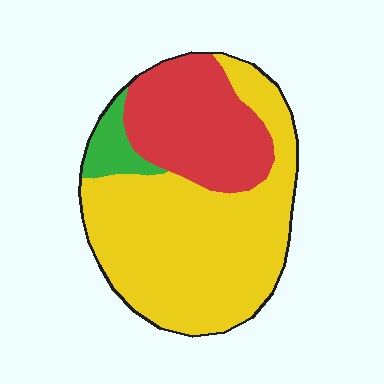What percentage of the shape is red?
Red takes up about one third (1/3) of the shape.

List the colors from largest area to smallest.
From largest to smallest: yellow, red, green.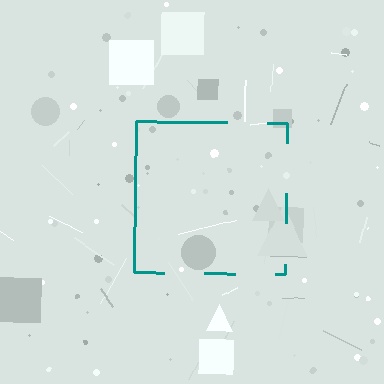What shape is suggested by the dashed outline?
The dashed outline suggests a square.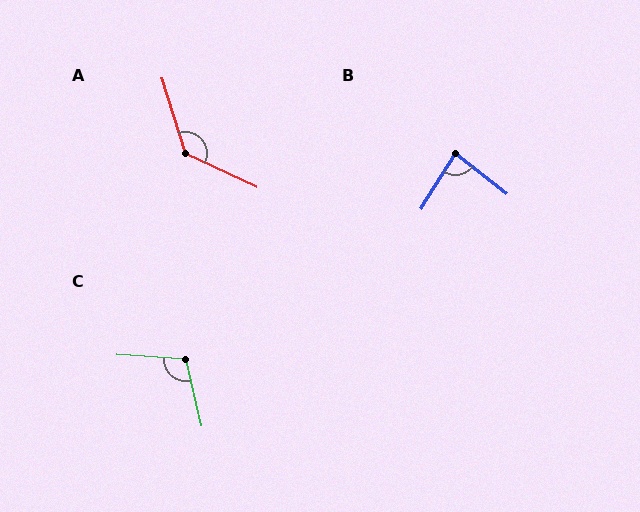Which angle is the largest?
A, at approximately 133 degrees.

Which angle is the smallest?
B, at approximately 84 degrees.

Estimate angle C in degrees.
Approximately 107 degrees.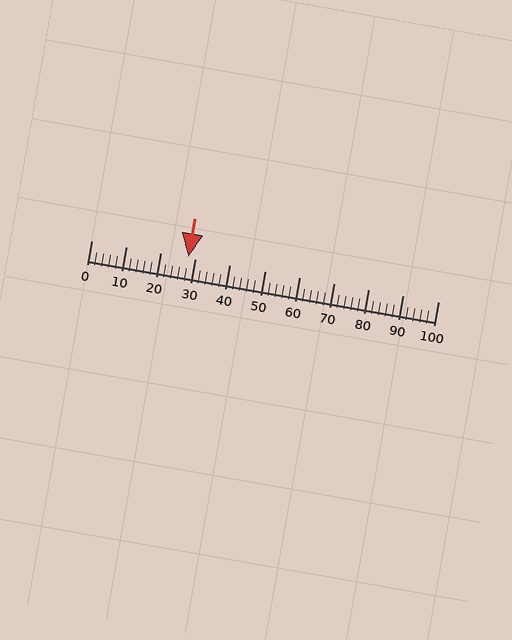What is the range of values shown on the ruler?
The ruler shows values from 0 to 100.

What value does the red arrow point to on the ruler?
The red arrow points to approximately 28.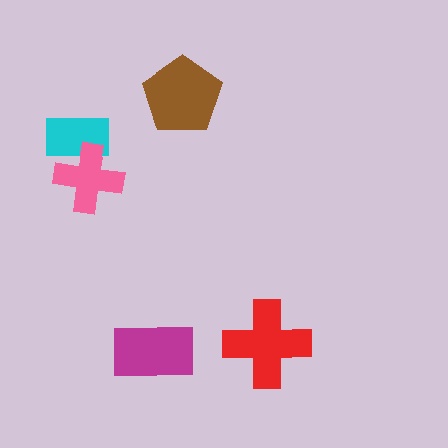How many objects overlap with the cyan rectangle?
1 object overlaps with the cyan rectangle.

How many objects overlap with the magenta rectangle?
0 objects overlap with the magenta rectangle.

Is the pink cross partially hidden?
No, no other shape covers it.